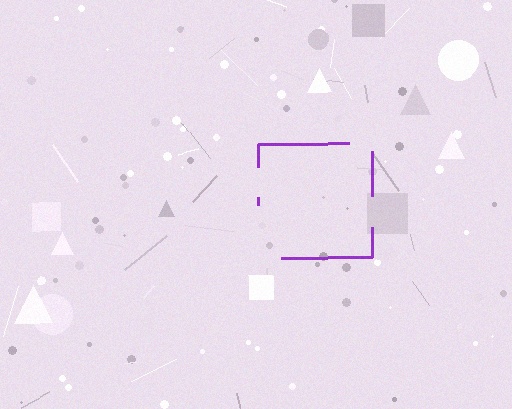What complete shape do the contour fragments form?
The contour fragments form a square.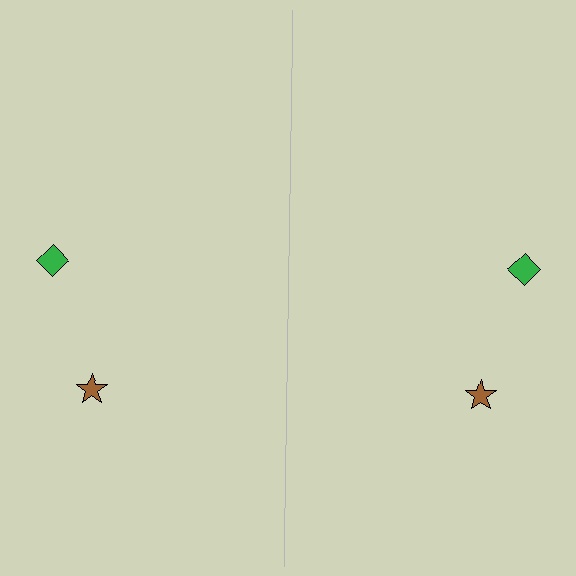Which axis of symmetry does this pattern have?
The pattern has a vertical axis of symmetry running through the center of the image.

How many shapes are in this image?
There are 4 shapes in this image.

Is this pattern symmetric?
Yes, this pattern has bilateral (reflection) symmetry.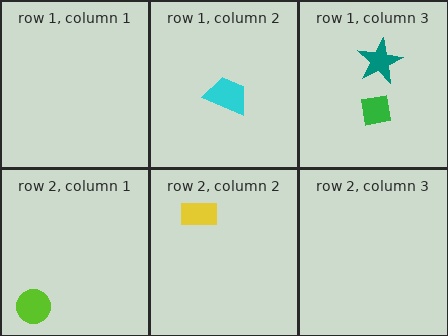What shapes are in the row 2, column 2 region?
The yellow rectangle.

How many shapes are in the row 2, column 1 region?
1.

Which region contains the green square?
The row 1, column 3 region.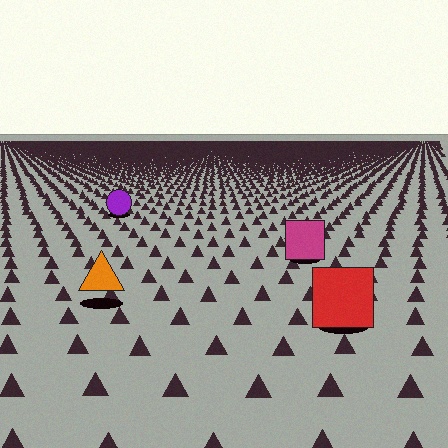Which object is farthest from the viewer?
The purple circle is farthest from the viewer. It appears smaller and the ground texture around it is denser.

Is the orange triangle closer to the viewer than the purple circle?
Yes. The orange triangle is closer — you can tell from the texture gradient: the ground texture is coarser near it.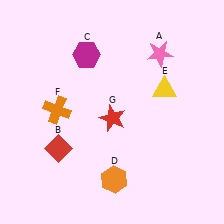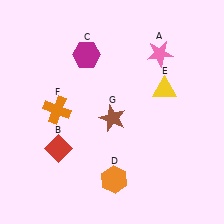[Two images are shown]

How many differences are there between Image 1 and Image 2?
There is 1 difference between the two images.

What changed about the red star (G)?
In Image 1, G is red. In Image 2, it changed to brown.